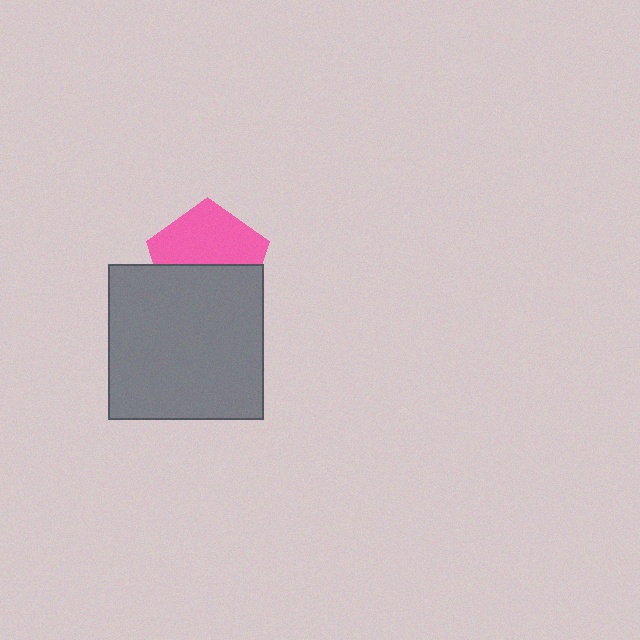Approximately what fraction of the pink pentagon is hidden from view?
Roughly 48% of the pink pentagon is hidden behind the gray square.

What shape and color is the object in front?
The object in front is a gray square.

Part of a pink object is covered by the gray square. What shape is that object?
It is a pentagon.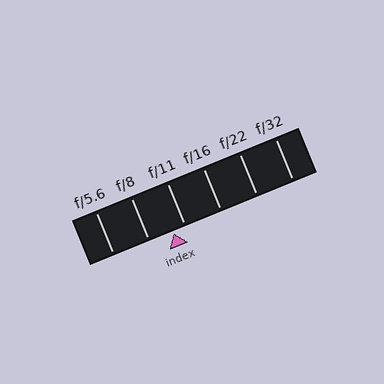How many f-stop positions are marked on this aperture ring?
There are 6 f-stop positions marked.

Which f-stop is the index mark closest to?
The index mark is closest to f/11.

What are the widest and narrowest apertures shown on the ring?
The widest aperture shown is f/5.6 and the narrowest is f/32.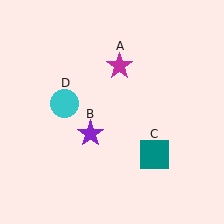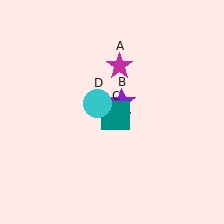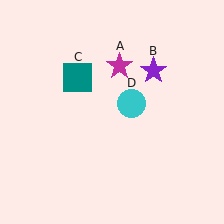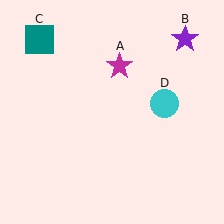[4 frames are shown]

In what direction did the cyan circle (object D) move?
The cyan circle (object D) moved right.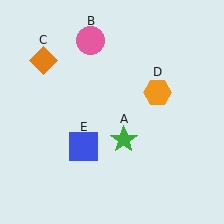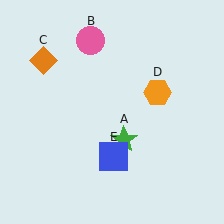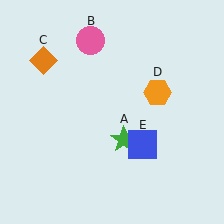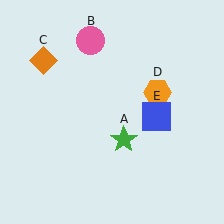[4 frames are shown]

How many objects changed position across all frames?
1 object changed position: blue square (object E).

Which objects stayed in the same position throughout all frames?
Green star (object A) and pink circle (object B) and orange diamond (object C) and orange hexagon (object D) remained stationary.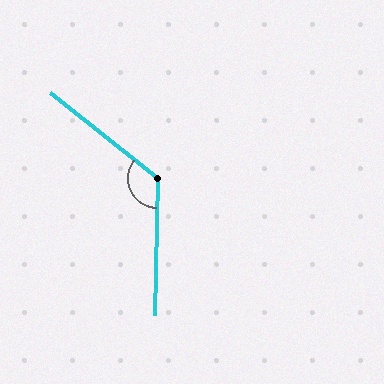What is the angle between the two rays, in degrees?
Approximately 127 degrees.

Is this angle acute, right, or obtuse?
It is obtuse.